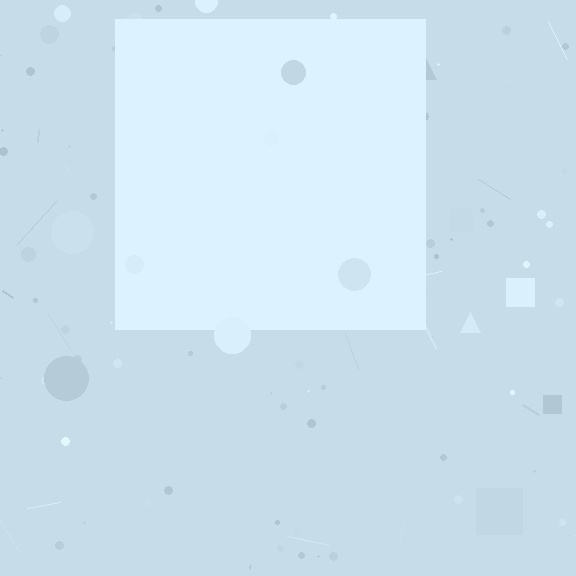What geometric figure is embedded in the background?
A square is embedded in the background.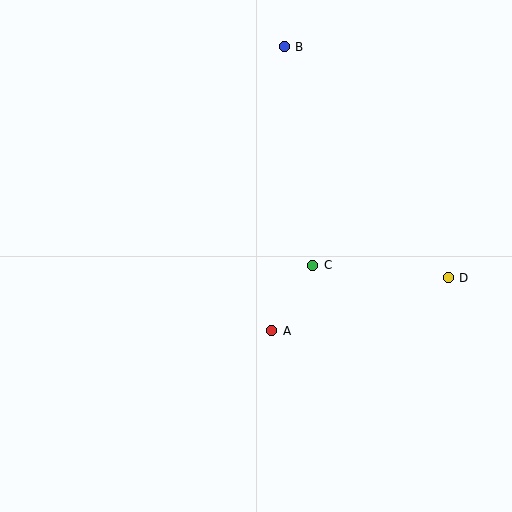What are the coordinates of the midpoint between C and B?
The midpoint between C and B is at (298, 156).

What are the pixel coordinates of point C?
Point C is at (313, 265).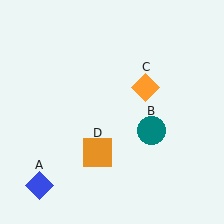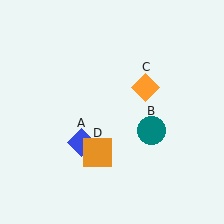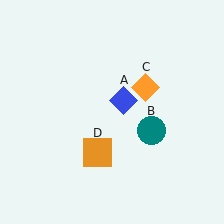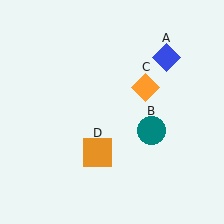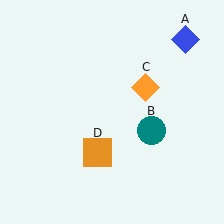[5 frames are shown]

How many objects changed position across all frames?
1 object changed position: blue diamond (object A).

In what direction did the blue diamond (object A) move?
The blue diamond (object A) moved up and to the right.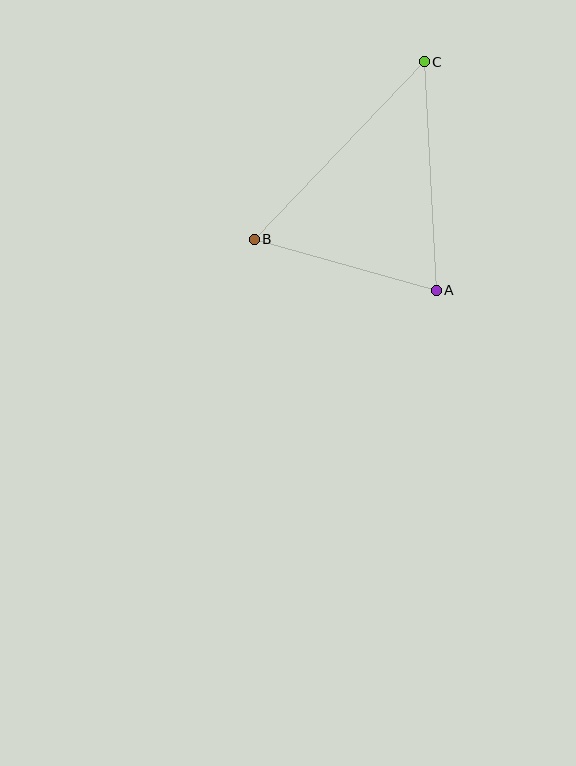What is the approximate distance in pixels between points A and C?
The distance between A and C is approximately 229 pixels.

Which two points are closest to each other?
Points A and B are closest to each other.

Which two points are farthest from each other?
Points B and C are farthest from each other.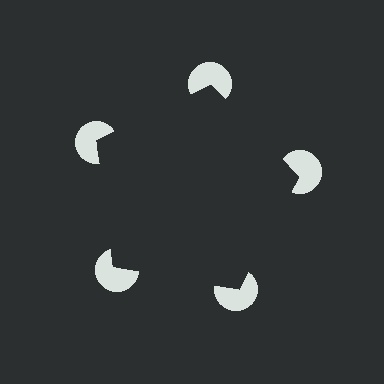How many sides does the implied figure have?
5 sides.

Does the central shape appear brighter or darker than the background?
It typically appears slightly darker than the background, even though no actual brightness change is drawn.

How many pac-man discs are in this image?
There are 5 — one at each vertex of the illusory pentagon.